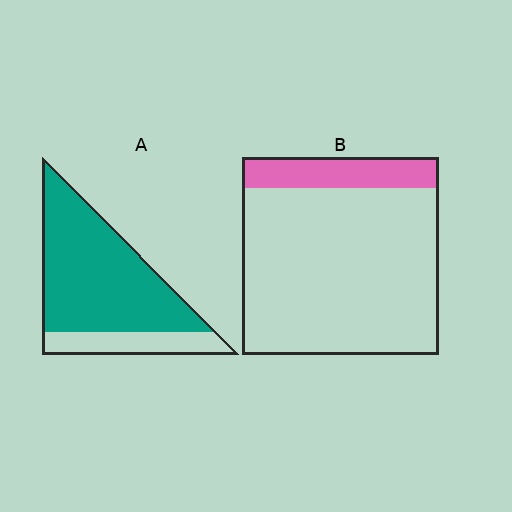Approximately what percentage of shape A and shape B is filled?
A is approximately 80% and B is approximately 15%.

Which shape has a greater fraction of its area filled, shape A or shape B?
Shape A.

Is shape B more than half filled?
No.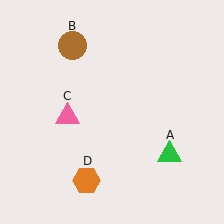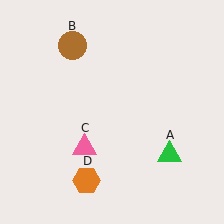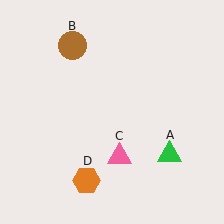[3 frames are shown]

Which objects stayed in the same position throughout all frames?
Green triangle (object A) and brown circle (object B) and orange hexagon (object D) remained stationary.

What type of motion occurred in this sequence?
The pink triangle (object C) rotated counterclockwise around the center of the scene.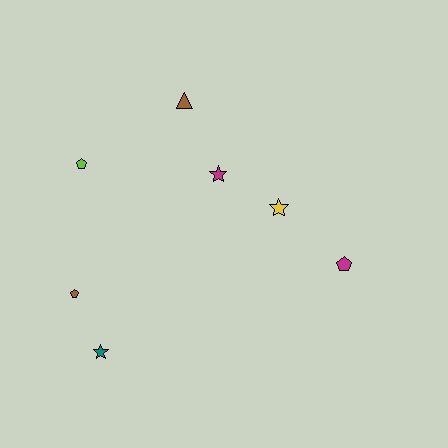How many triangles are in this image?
There is 1 triangle.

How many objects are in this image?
There are 7 objects.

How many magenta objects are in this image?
There are 2 magenta objects.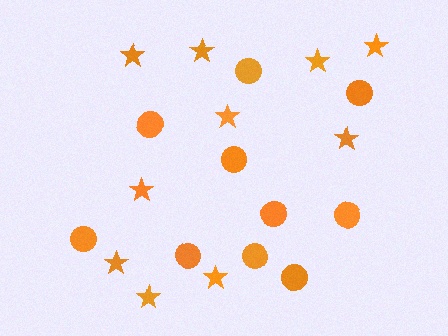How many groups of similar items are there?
There are 2 groups: one group of stars (10) and one group of circles (10).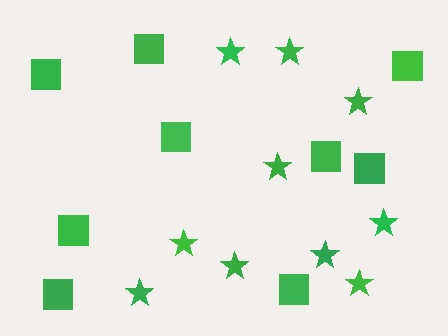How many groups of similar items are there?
There are 2 groups: one group of stars (10) and one group of squares (9).